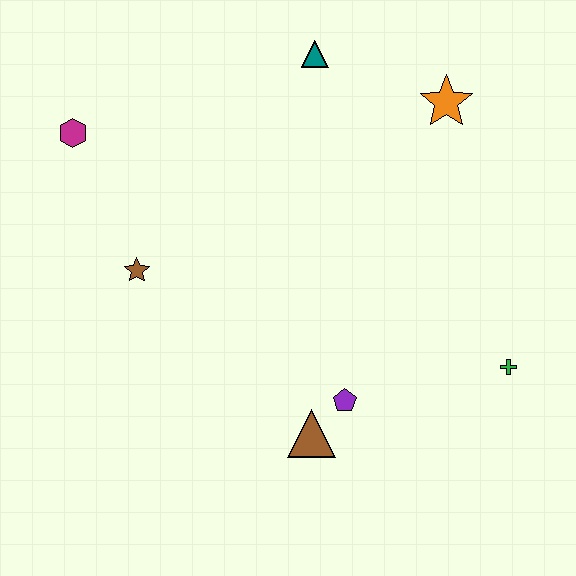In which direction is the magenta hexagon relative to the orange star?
The magenta hexagon is to the left of the orange star.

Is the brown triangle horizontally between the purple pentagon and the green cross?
No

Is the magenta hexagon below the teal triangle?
Yes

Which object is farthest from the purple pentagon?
The magenta hexagon is farthest from the purple pentagon.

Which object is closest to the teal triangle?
The orange star is closest to the teal triangle.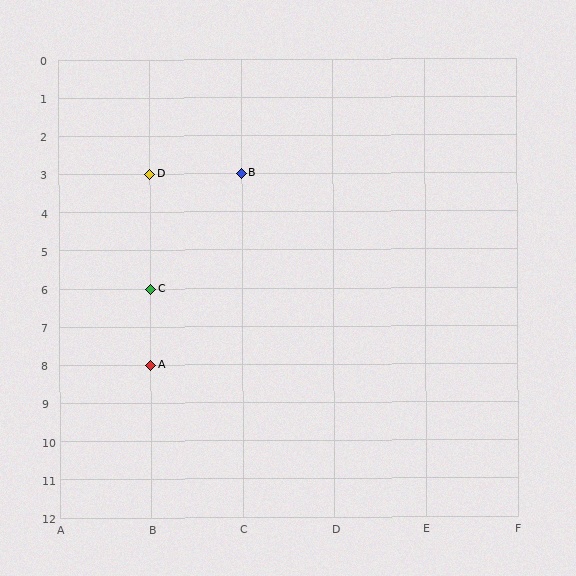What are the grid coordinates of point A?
Point A is at grid coordinates (B, 8).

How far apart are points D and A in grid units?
Points D and A are 5 rows apart.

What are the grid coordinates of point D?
Point D is at grid coordinates (B, 3).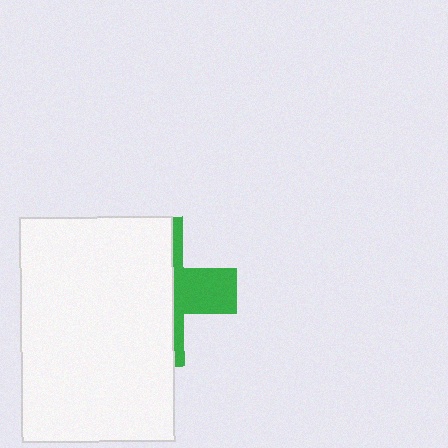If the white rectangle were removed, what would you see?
You would see the complete green cross.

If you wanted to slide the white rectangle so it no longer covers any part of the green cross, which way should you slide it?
Slide it left — that is the most direct way to separate the two shapes.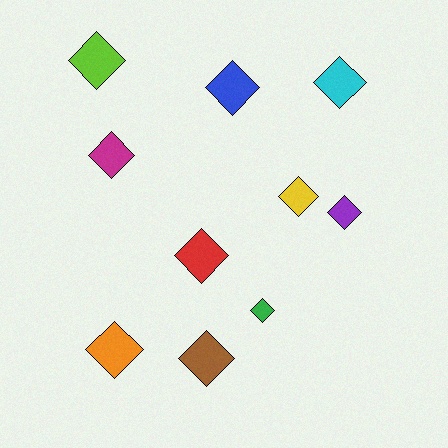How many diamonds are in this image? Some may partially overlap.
There are 10 diamonds.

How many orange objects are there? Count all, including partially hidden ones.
There is 1 orange object.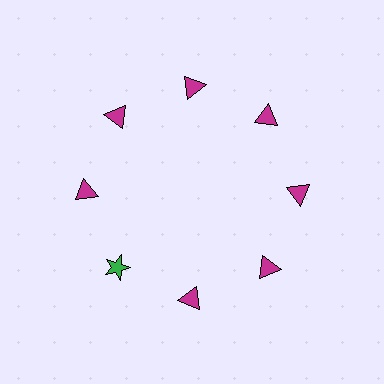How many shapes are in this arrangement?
There are 8 shapes arranged in a ring pattern.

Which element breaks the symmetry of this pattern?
The green star at roughly the 8 o'clock position breaks the symmetry. All other shapes are magenta triangles.